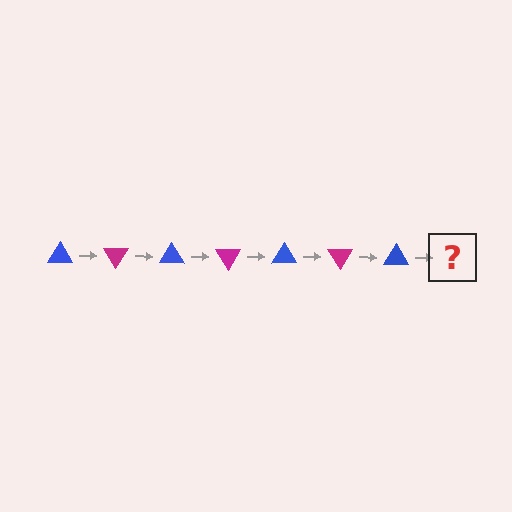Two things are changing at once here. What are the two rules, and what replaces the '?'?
The two rules are that it rotates 60 degrees each step and the color cycles through blue and magenta. The '?' should be a magenta triangle, rotated 420 degrees from the start.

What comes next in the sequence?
The next element should be a magenta triangle, rotated 420 degrees from the start.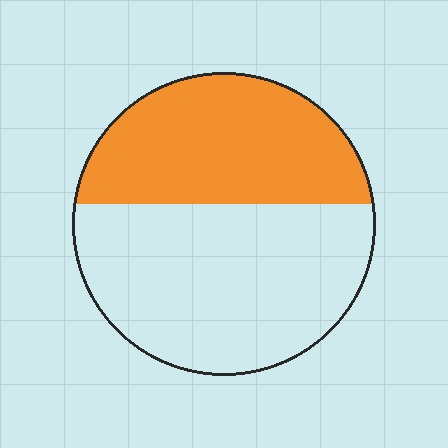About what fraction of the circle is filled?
About two fifths (2/5).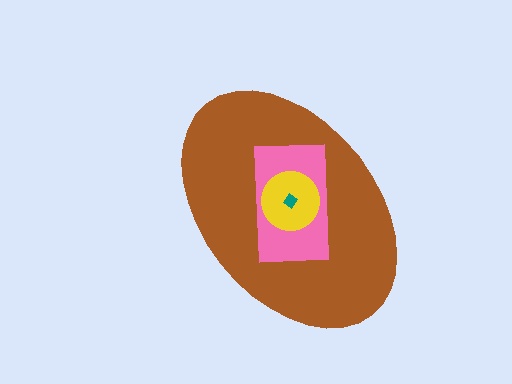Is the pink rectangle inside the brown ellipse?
Yes.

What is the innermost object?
The teal diamond.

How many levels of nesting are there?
4.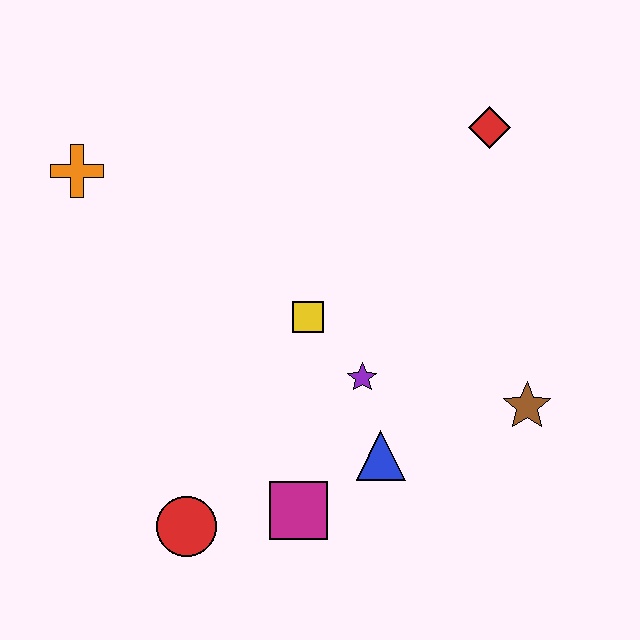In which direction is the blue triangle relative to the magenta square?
The blue triangle is to the right of the magenta square.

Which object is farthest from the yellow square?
The orange cross is farthest from the yellow square.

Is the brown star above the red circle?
Yes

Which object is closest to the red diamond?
The yellow square is closest to the red diamond.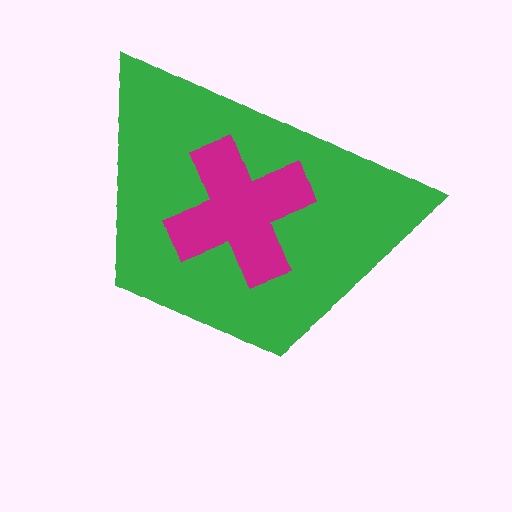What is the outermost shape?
The green trapezoid.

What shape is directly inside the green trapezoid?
The magenta cross.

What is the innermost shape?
The magenta cross.